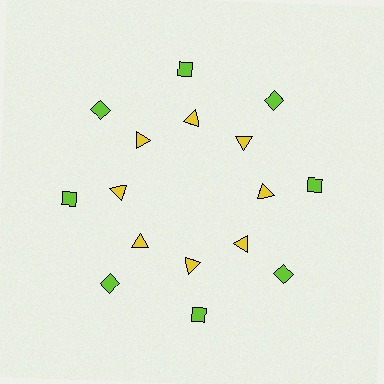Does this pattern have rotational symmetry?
Yes, this pattern has 8-fold rotational symmetry. It looks the same after rotating 45 degrees around the center.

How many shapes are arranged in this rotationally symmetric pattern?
There are 16 shapes, arranged in 8 groups of 2.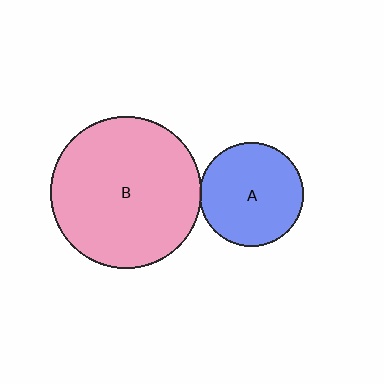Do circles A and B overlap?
Yes.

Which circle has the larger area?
Circle B (pink).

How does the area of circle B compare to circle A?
Approximately 2.1 times.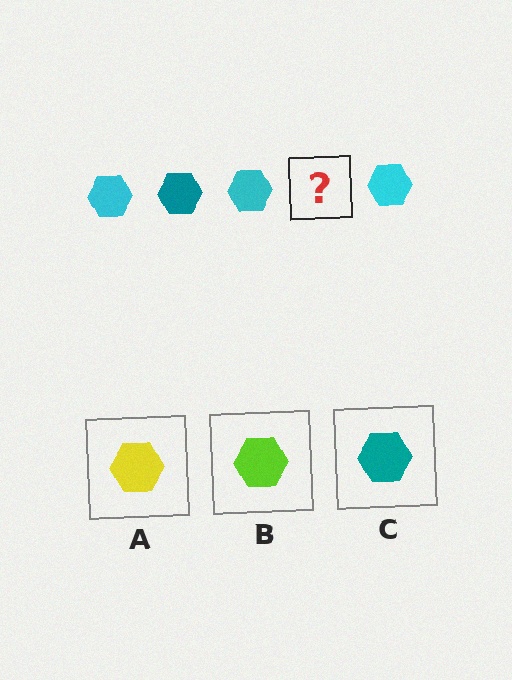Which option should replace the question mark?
Option C.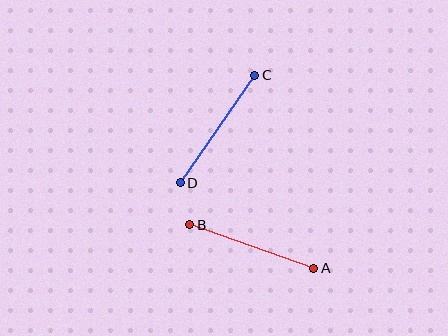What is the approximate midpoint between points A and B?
The midpoint is at approximately (252, 246) pixels.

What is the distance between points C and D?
The distance is approximately 131 pixels.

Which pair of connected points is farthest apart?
Points A and B are farthest apart.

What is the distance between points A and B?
The distance is approximately 131 pixels.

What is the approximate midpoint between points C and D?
The midpoint is at approximately (217, 129) pixels.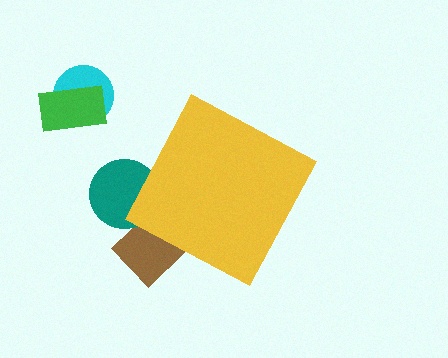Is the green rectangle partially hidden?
No, the green rectangle is fully visible.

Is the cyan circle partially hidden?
No, the cyan circle is fully visible.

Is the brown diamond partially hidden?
Yes, the brown diamond is partially hidden behind the yellow diamond.